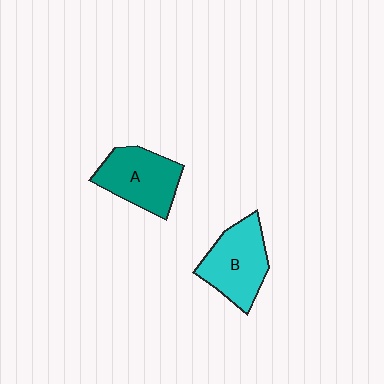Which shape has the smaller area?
Shape A (teal).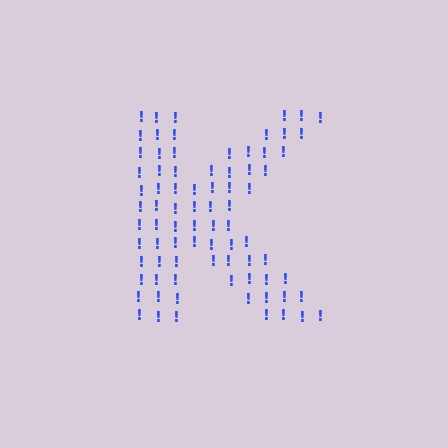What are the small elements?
The small elements are exclamation marks.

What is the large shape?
The large shape is the letter K.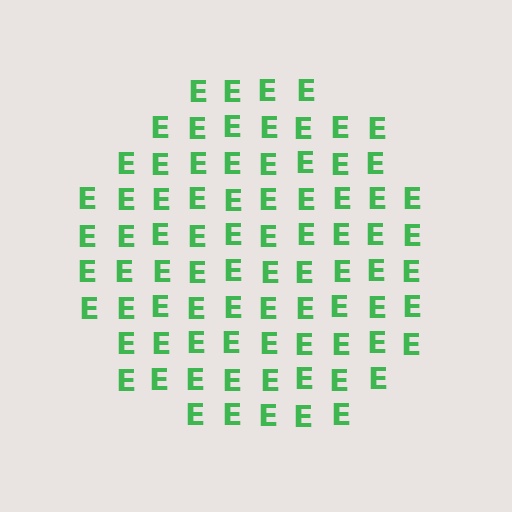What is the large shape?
The large shape is a circle.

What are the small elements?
The small elements are letter E's.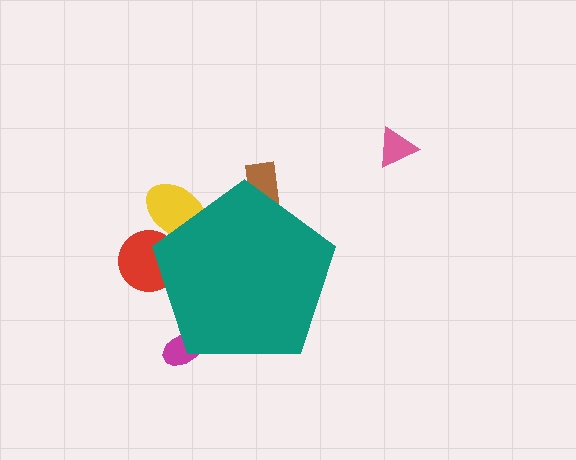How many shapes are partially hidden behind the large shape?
4 shapes are partially hidden.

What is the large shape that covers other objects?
A teal pentagon.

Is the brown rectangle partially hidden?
Yes, the brown rectangle is partially hidden behind the teal pentagon.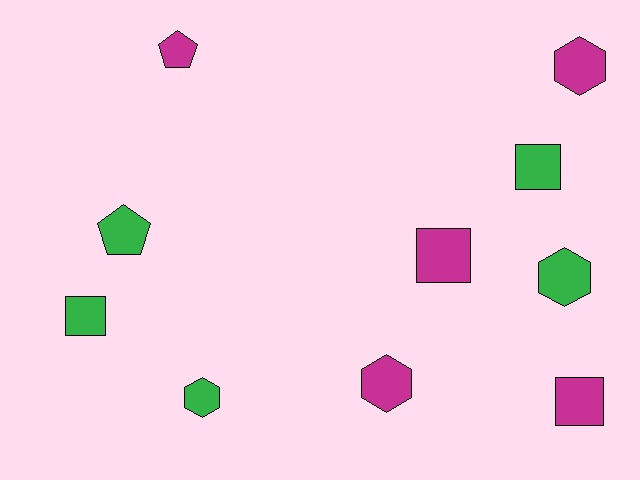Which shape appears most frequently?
Hexagon, with 4 objects.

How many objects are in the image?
There are 10 objects.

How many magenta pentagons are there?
There is 1 magenta pentagon.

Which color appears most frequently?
Green, with 5 objects.